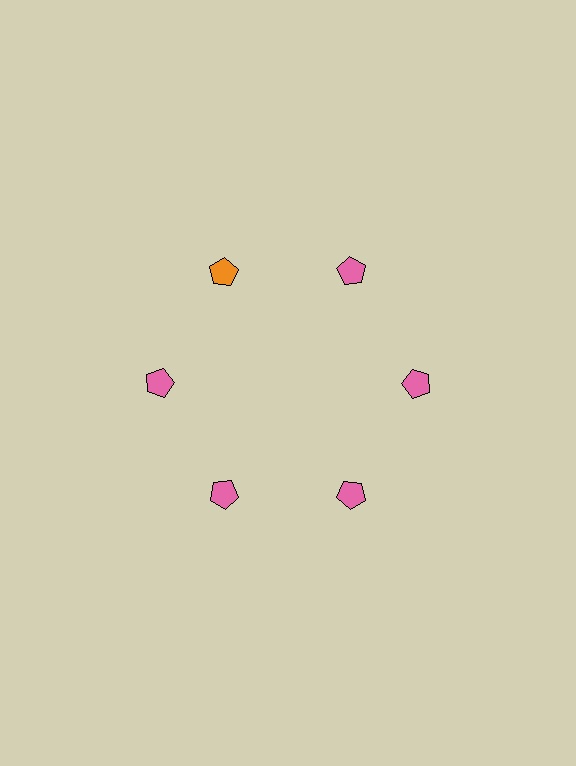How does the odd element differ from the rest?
It has a different color: orange instead of pink.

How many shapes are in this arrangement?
There are 6 shapes arranged in a ring pattern.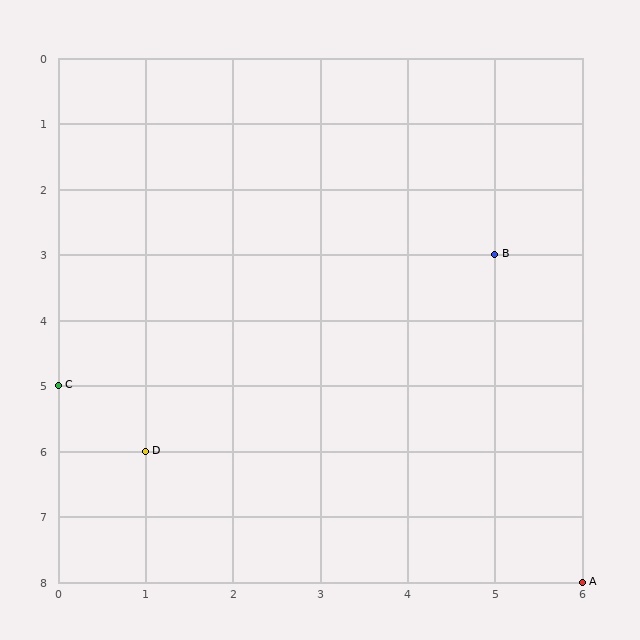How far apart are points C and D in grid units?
Points C and D are 1 column and 1 row apart (about 1.4 grid units diagonally).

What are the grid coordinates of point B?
Point B is at grid coordinates (5, 3).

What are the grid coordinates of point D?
Point D is at grid coordinates (1, 6).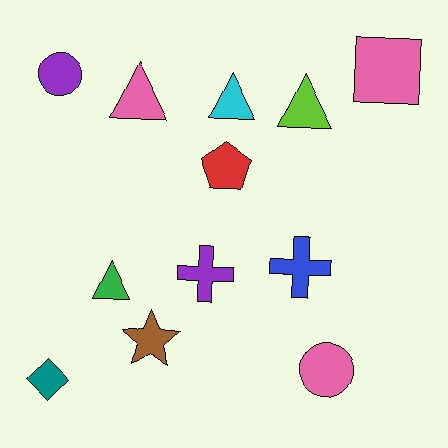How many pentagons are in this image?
There is 1 pentagon.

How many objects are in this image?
There are 12 objects.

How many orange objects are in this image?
There are no orange objects.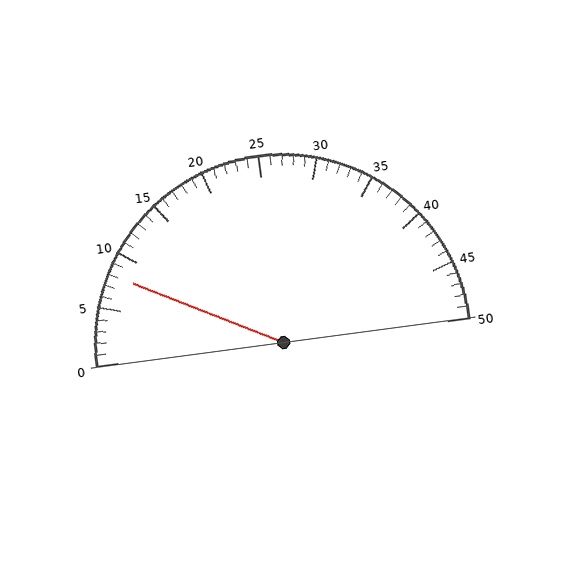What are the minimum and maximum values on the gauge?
The gauge ranges from 0 to 50.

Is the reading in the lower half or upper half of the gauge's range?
The reading is in the lower half of the range (0 to 50).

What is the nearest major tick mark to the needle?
The nearest major tick mark is 10.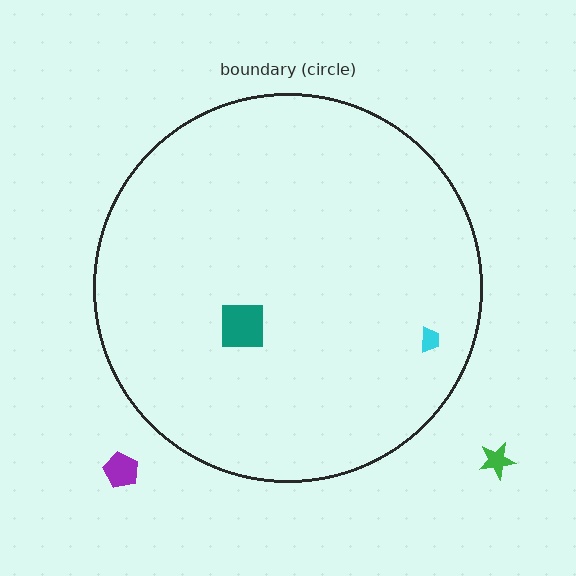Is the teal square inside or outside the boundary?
Inside.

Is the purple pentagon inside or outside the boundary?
Outside.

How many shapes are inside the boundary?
2 inside, 2 outside.